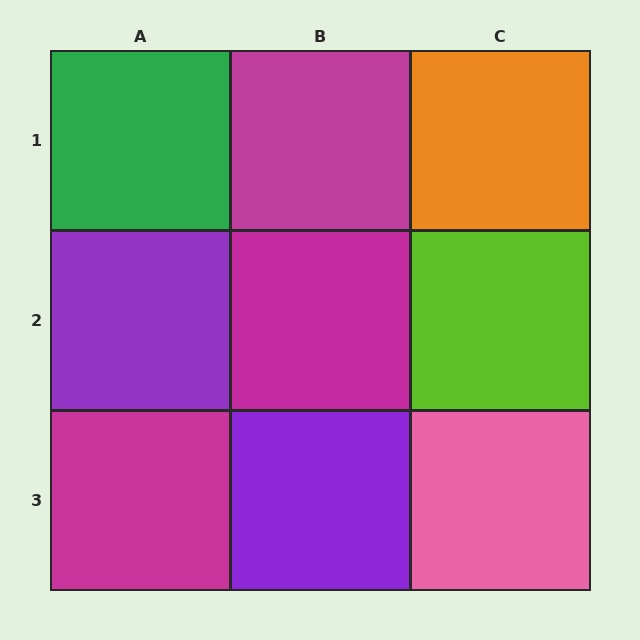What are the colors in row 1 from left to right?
Green, magenta, orange.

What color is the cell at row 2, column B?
Magenta.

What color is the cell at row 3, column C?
Pink.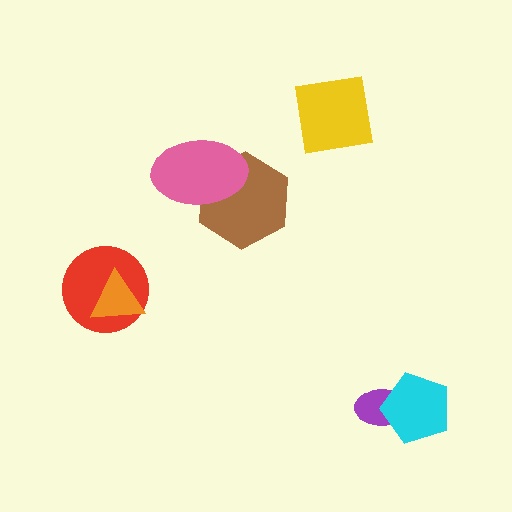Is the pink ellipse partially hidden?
No, no other shape covers it.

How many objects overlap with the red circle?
1 object overlaps with the red circle.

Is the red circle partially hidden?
Yes, it is partially covered by another shape.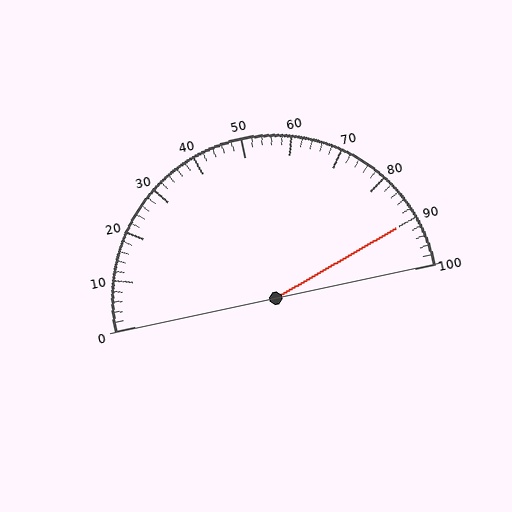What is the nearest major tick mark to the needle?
The nearest major tick mark is 90.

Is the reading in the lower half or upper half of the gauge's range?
The reading is in the upper half of the range (0 to 100).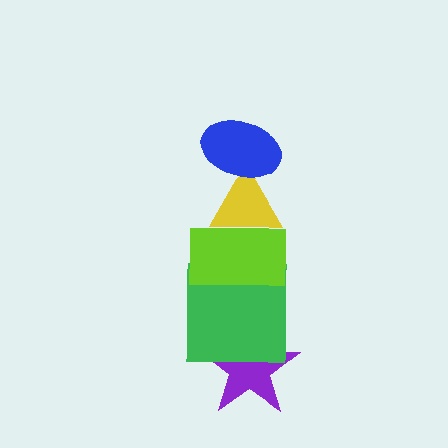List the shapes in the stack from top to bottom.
From top to bottom: the blue ellipse, the yellow triangle, the lime rectangle, the green square, the purple star.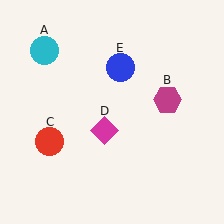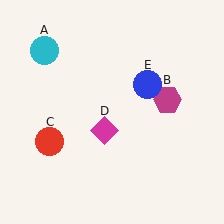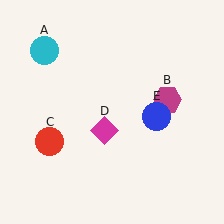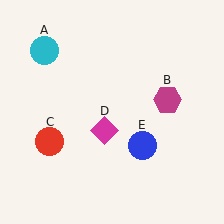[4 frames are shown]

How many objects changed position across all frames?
1 object changed position: blue circle (object E).